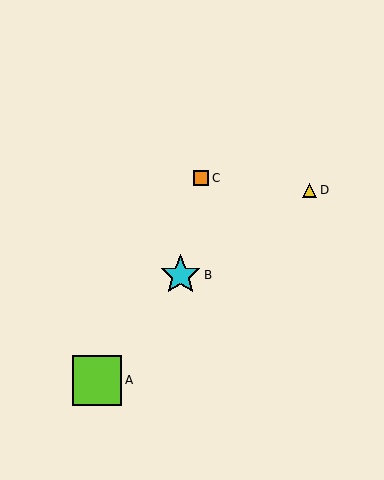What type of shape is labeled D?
Shape D is a yellow triangle.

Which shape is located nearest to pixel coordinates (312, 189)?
The yellow triangle (labeled D) at (310, 190) is nearest to that location.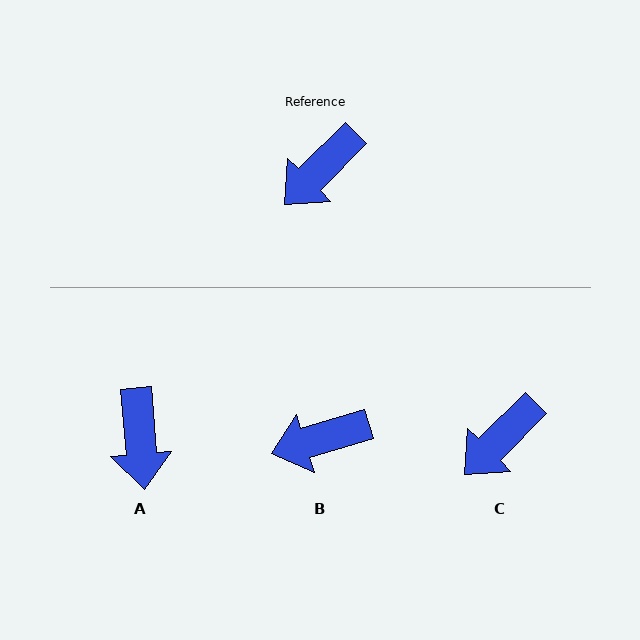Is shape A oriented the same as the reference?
No, it is off by about 50 degrees.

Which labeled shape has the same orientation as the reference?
C.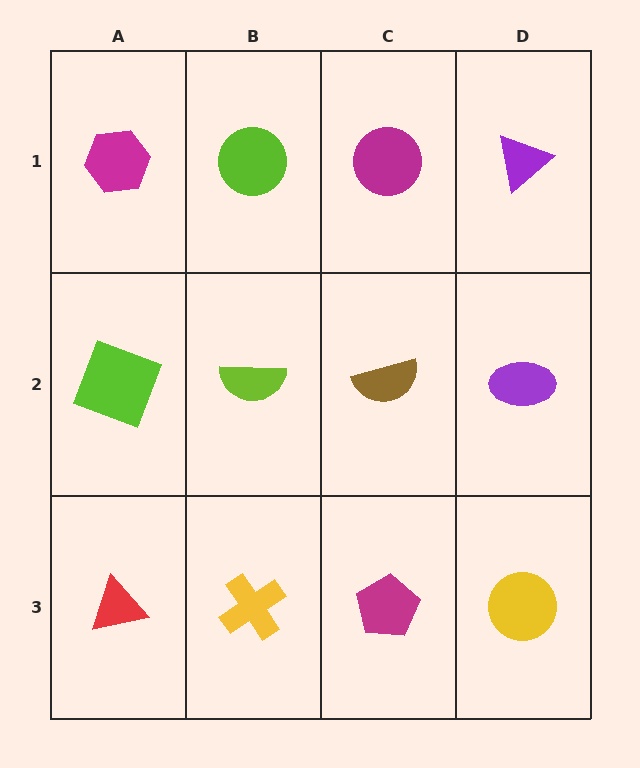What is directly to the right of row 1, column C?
A purple triangle.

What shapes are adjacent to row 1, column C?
A brown semicircle (row 2, column C), a lime circle (row 1, column B), a purple triangle (row 1, column D).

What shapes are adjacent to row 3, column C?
A brown semicircle (row 2, column C), a yellow cross (row 3, column B), a yellow circle (row 3, column D).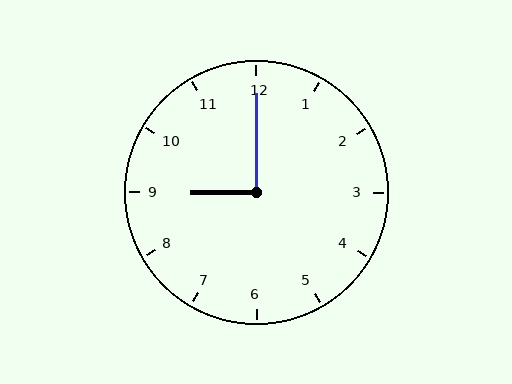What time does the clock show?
9:00.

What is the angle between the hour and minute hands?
Approximately 90 degrees.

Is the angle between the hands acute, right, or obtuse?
It is right.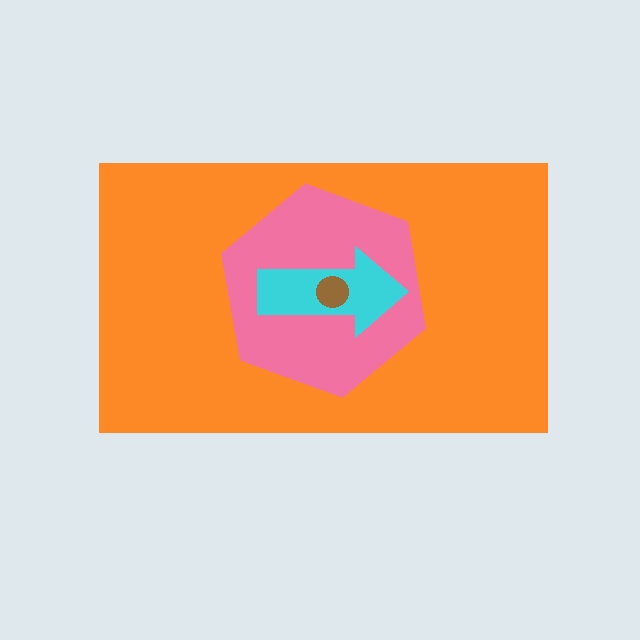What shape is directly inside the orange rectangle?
The pink hexagon.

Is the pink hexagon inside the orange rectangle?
Yes.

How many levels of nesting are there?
4.